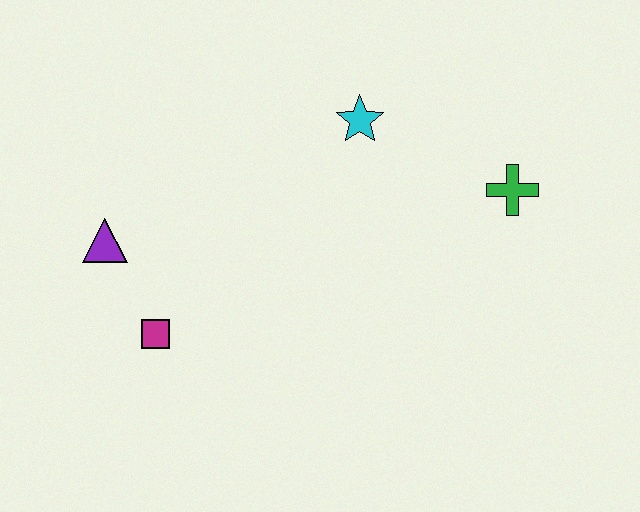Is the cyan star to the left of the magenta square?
No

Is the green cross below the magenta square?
No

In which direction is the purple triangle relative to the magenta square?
The purple triangle is above the magenta square.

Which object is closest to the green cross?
The cyan star is closest to the green cross.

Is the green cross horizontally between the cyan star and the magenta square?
No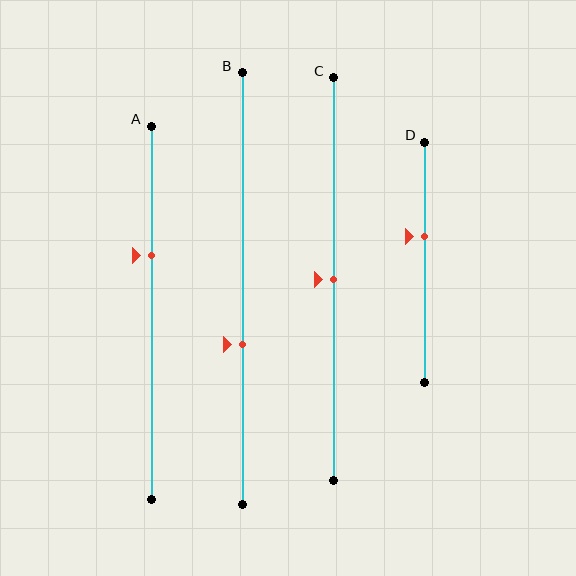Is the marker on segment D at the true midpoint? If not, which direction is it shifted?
No, the marker on segment D is shifted upward by about 11% of the segment length.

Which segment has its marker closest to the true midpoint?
Segment C has its marker closest to the true midpoint.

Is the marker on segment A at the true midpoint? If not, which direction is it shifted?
No, the marker on segment A is shifted upward by about 15% of the segment length.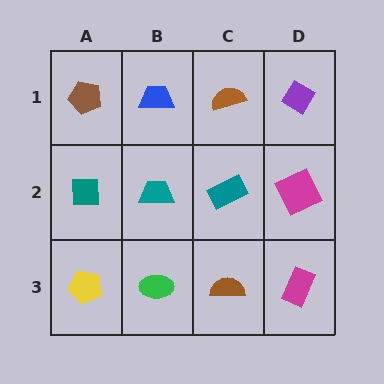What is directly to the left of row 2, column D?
A teal rectangle.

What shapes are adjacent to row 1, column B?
A teal trapezoid (row 2, column B), a brown pentagon (row 1, column A), a brown semicircle (row 1, column C).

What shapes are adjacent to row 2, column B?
A blue trapezoid (row 1, column B), a green ellipse (row 3, column B), a teal square (row 2, column A), a teal rectangle (row 2, column C).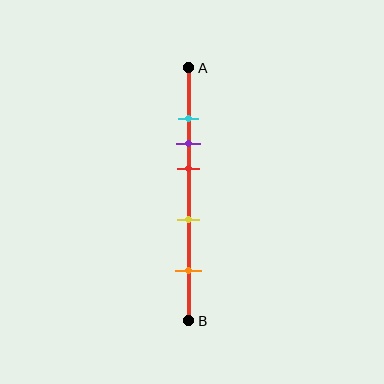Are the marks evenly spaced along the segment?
No, the marks are not evenly spaced.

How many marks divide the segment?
There are 5 marks dividing the segment.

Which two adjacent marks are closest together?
The cyan and purple marks are the closest adjacent pair.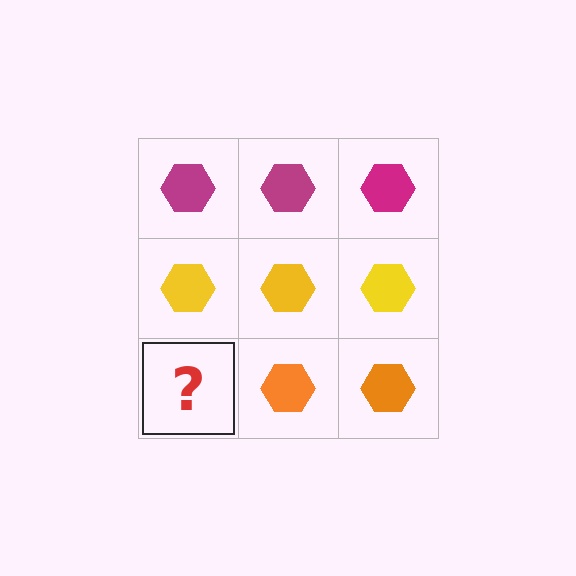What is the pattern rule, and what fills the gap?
The rule is that each row has a consistent color. The gap should be filled with an orange hexagon.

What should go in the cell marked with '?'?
The missing cell should contain an orange hexagon.